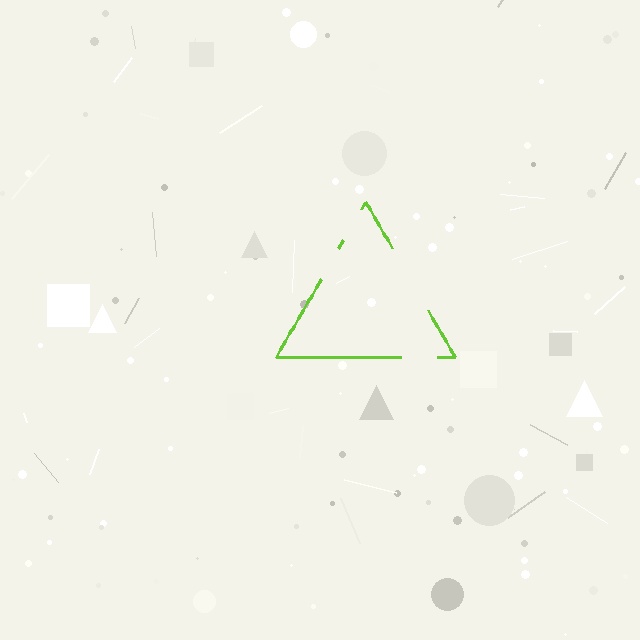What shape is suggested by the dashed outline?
The dashed outline suggests a triangle.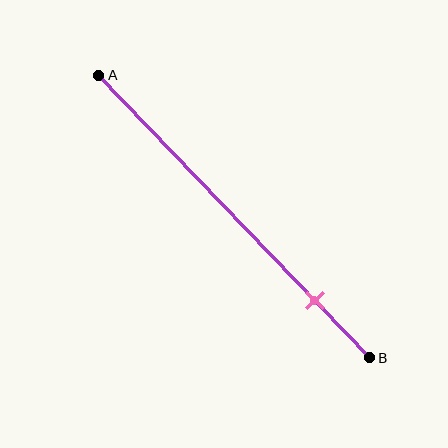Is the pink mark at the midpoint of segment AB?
No, the mark is at about 80% from A, not at the 50% midpoint.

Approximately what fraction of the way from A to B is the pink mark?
The pink mark is approximately 80% of the way from A to B.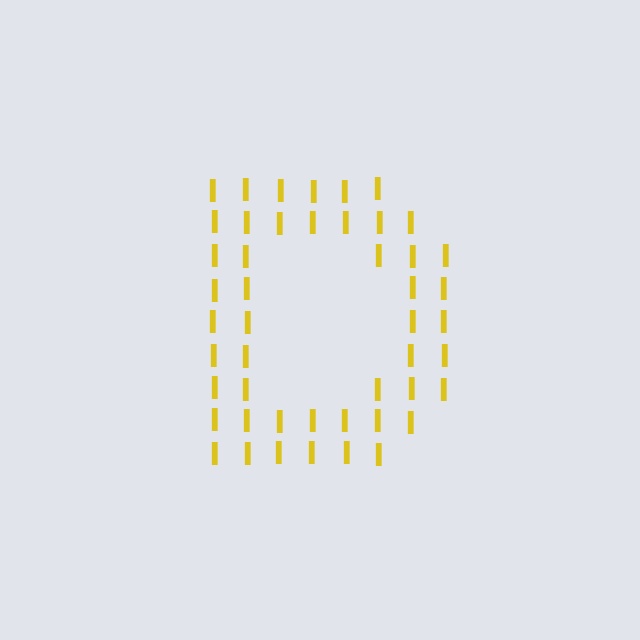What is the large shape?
The large shape is the letter D.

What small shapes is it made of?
It is made of small letter I's.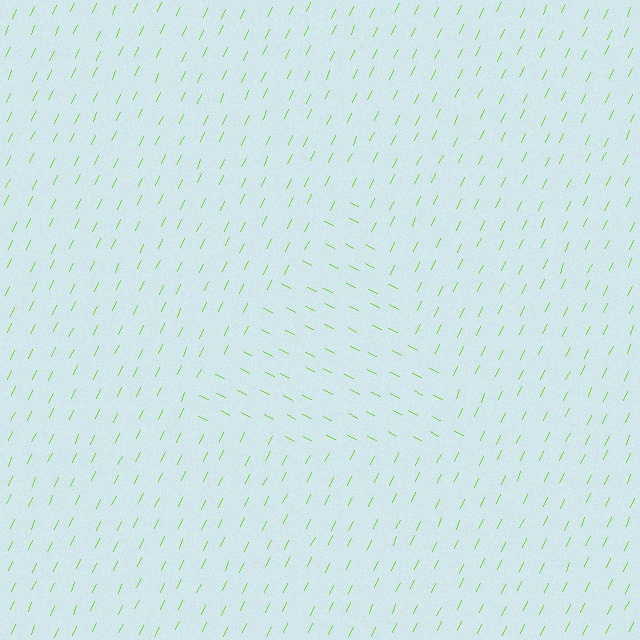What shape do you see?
I see a triangle.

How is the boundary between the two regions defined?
The boundary is defined purely by a change in line orientation (approximately 88 degrees difference). All lines are the same color and thickness.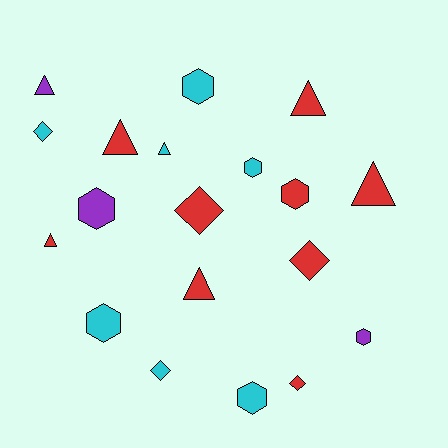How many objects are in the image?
There are 19 objects.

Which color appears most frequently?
Red, with 9 objects.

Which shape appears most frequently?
Triangle, with 7 objects.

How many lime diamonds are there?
There are no lime diamonds.